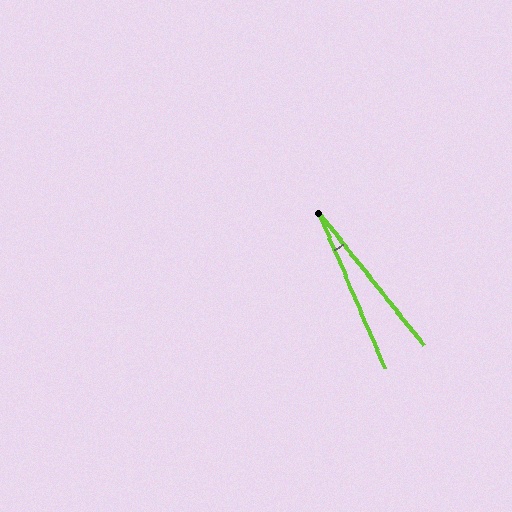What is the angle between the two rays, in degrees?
Approximately 15 degrees.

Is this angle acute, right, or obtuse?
It is acute.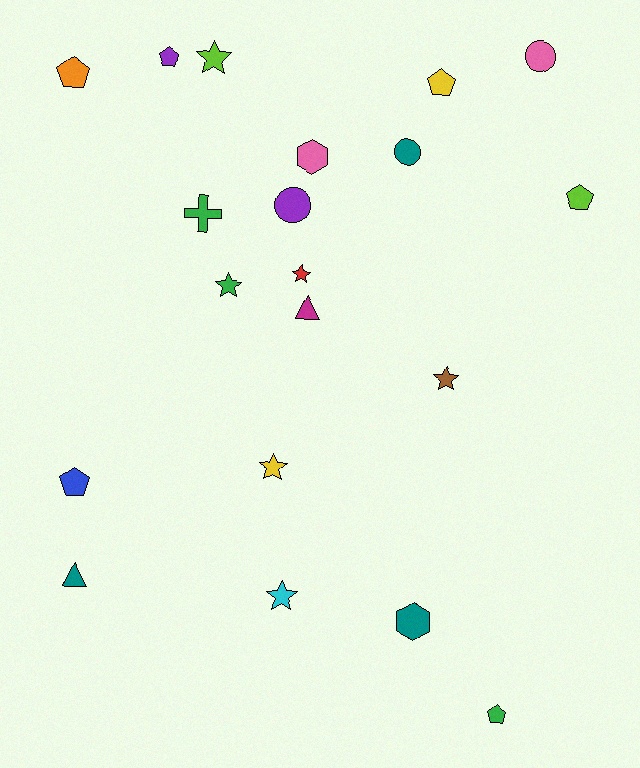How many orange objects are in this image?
There is 1 orange object.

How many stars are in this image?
There are 6 stars.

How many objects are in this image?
There are 20 objects.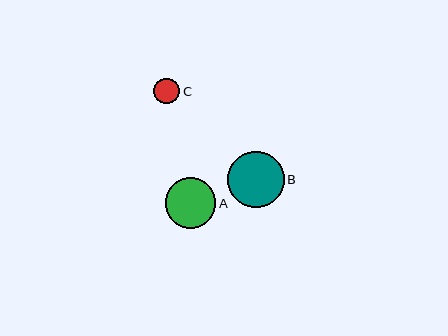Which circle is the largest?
Circle B is the largest with a size of approximately 57 pixels.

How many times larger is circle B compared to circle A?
Circle B is approximately 1.1 times the size of circle A.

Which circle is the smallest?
Circle C is the smallest with a size of approximately 26 pixels.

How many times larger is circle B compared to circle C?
Circle B is approximately 2.2 times the size of circle C.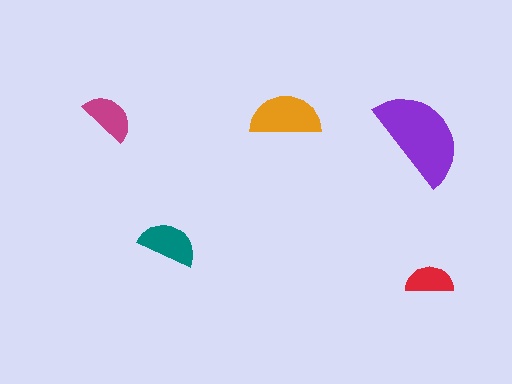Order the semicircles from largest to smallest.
the purple one, the orange one, the teal one, the magenta one, the red one.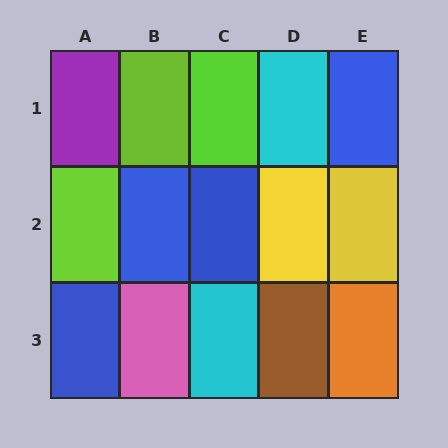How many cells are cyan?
2 cells are cyan.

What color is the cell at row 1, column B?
Lime.